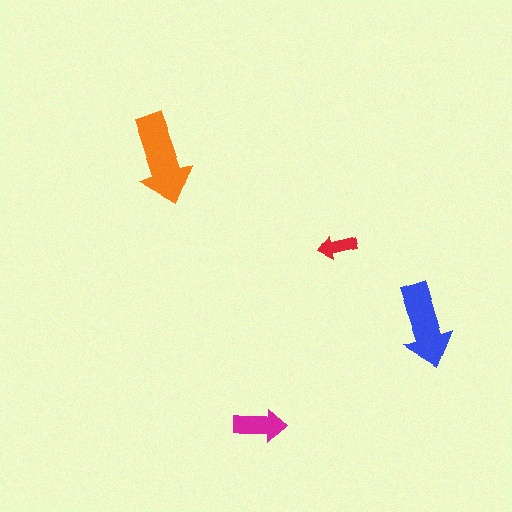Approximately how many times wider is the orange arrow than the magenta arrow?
About 1.5 times wider.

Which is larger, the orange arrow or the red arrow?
The orange one.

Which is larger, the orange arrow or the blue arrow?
The orange one.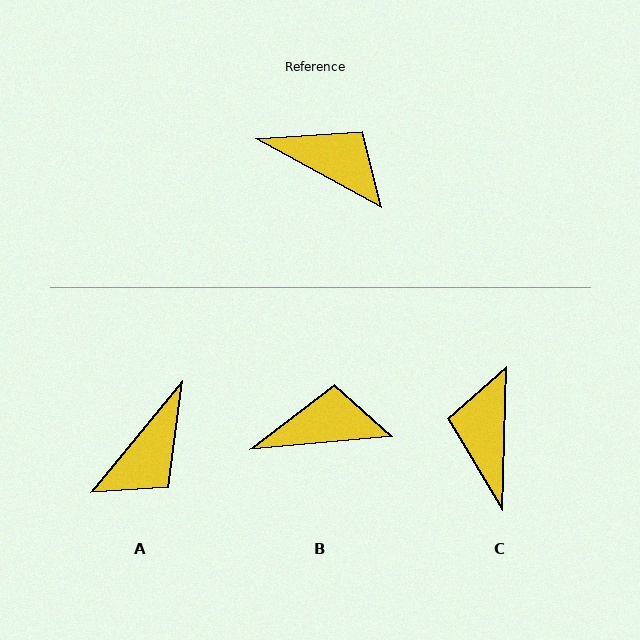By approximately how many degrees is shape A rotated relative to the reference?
Approximately 101 degrees clockwise.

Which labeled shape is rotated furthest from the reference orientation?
C, about 117 degrees away.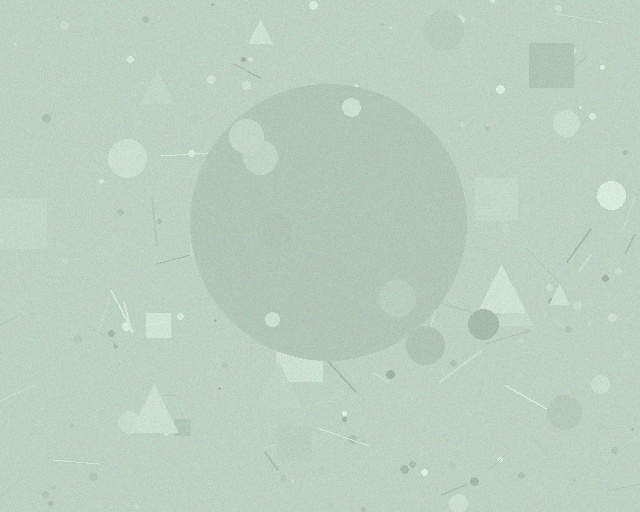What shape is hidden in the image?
A circle is hidden in the image.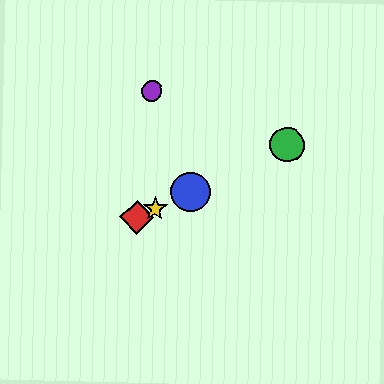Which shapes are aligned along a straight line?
The red diamond, the blue circle, the green circle, the yellow star are aligned along a straight line.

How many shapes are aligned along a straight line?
4 shapes (the red diamond, the blue circle, the green circle, the yellow star) are aligned along a straight line.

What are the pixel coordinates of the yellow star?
The yellow star is at (155, 209).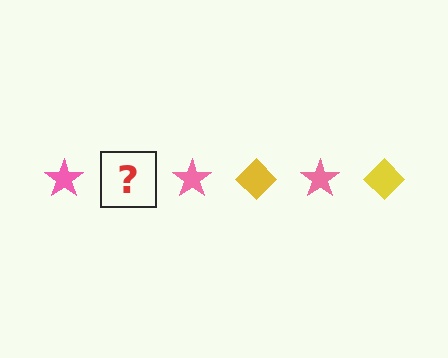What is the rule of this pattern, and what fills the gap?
The rule is that the pattern alternates between pink star and yellow diamond. The gap should be filled with a yellow diamond.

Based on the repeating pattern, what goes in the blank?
The blank should be a yellow diamond.